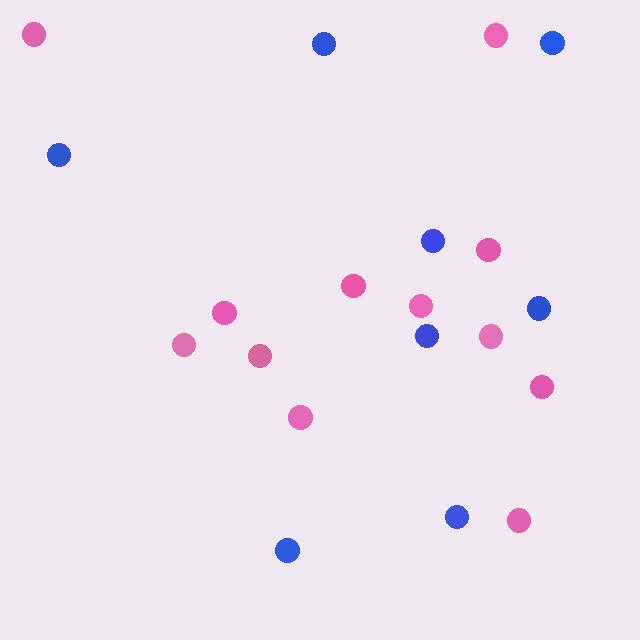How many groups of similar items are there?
There are 2 groups: one group of blue circles (8) and one group of pink circles (12).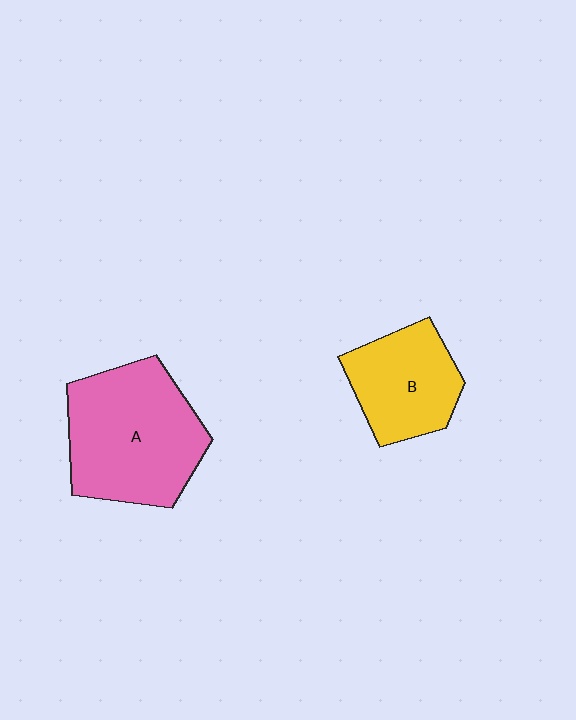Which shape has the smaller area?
Shape B (yellow).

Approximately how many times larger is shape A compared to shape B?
Approximately 1.6 times.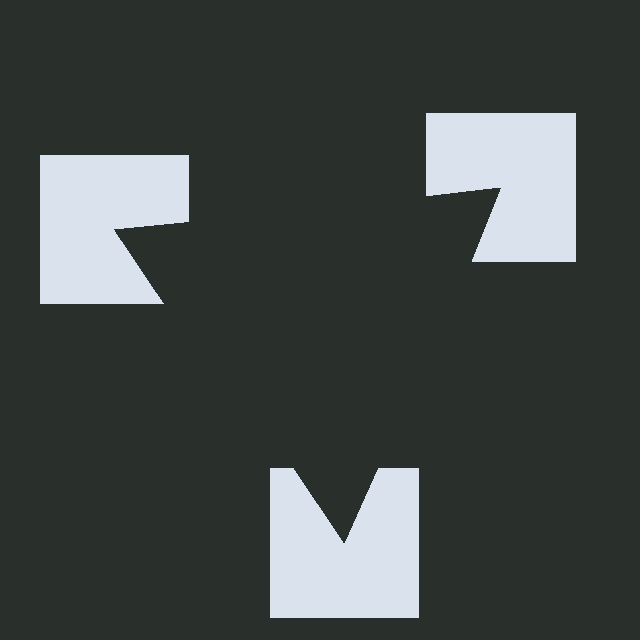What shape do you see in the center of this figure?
An illusory triangle — its edges are inferred from the aligned wedge cuts in the notched squares, not physically drawn.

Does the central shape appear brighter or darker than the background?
It typically appears slightly darker than the background, even though no actual brightness change is drawn.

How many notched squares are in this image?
There are 3 — one at each vertex of the illusory triangle.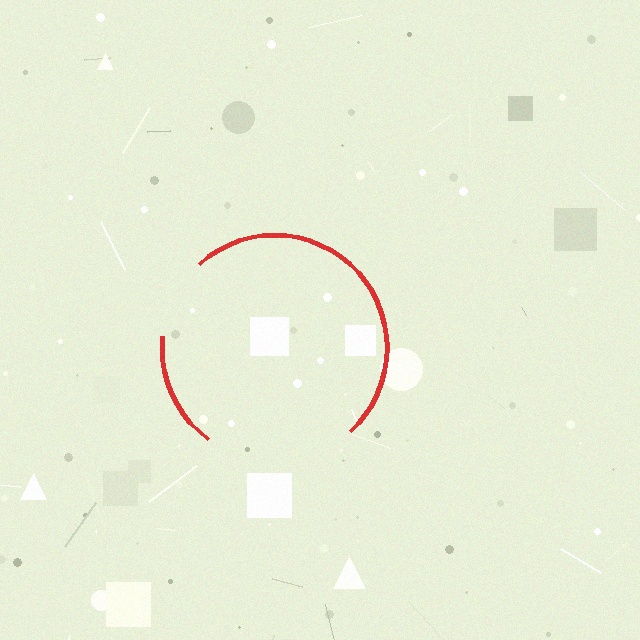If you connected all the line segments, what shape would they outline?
They would outline a circle.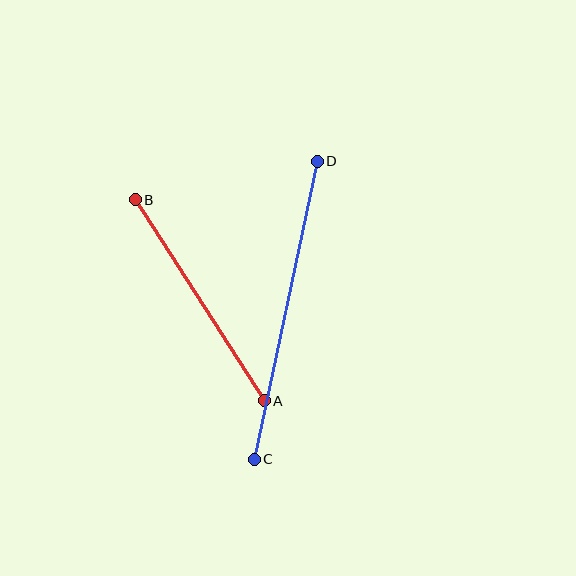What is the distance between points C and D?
The distance is approximately 305 pixels.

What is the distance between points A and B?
The distance is approximately 239 pixels.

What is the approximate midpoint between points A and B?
The midpoint is at approximately (200, 300) pixels.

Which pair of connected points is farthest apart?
Points C and D are farthest apart.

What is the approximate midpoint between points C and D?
The midpoint is at approximately (286, 310) pixels.